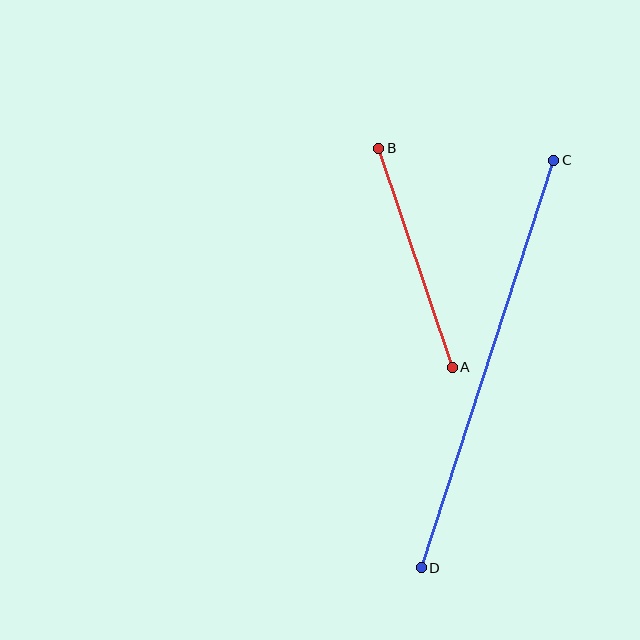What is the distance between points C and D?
The distance is approximately 428 pixels.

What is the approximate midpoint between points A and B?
The midpoint is at approximately (415, 258) pixels.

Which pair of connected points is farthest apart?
Points C and D are farthest apart.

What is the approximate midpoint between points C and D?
The midpoint is at approximately (488, 364) pixels.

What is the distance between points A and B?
The distance is approximately 231 pixels.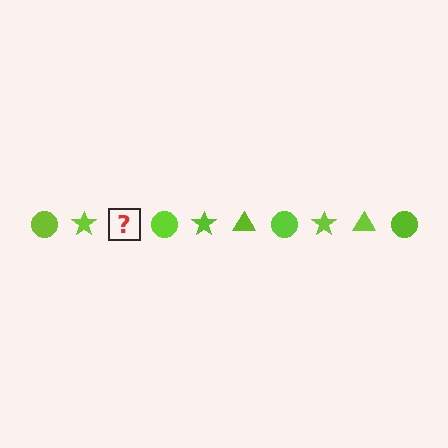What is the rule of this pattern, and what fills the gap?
The rule is that the pattern cycles through circle, star, triangle shapes in lime. The gap should be filled with a lime triangle.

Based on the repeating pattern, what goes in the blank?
The blank should be a lime triangle.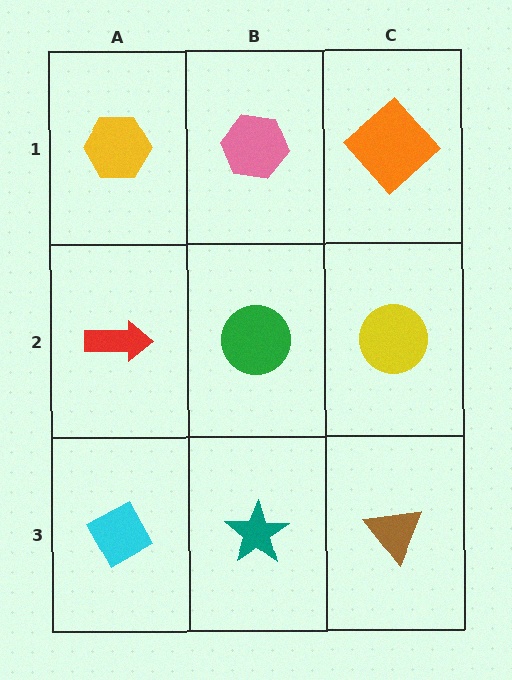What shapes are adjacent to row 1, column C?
A yellow circle (row 2, column C), a pink hexagon (row 1, column B).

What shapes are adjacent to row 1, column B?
A green circle (row 2, column B), a yellow hexagon (row 1, column A), an orange diamond (row 1, column C).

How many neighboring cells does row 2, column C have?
3.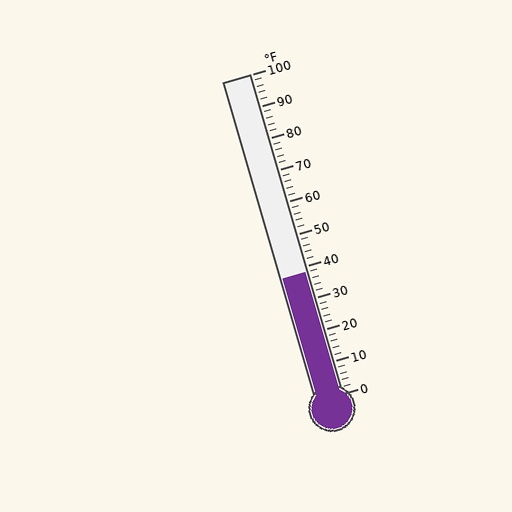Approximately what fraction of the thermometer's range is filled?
The thermometer is filled to approximately 40% of its range.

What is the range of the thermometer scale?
The thermometer scale ranges from 0°F to 100°F.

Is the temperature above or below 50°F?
The temperature is below 50°F.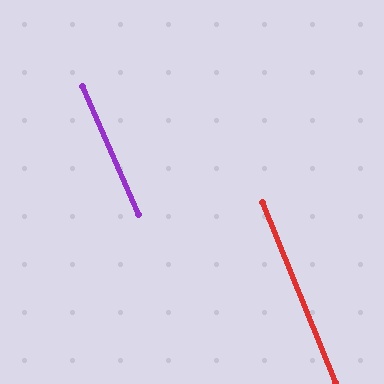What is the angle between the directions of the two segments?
Approximately 2 degrees.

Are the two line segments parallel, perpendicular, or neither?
Parallel — their directions differ by only 1.5°.